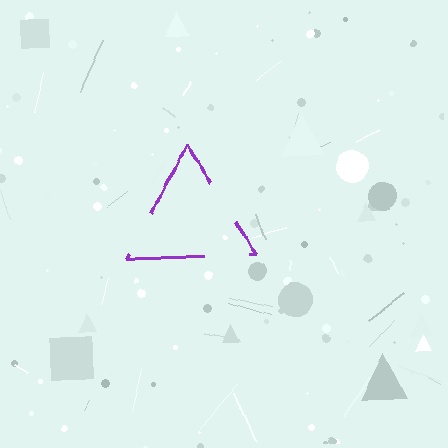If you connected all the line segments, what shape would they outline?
They would outline a triangle.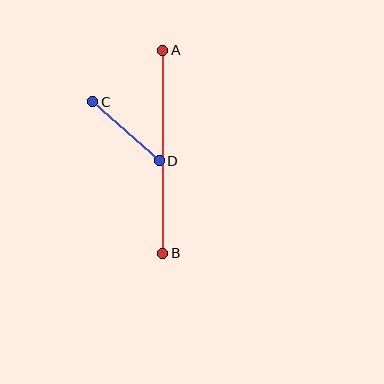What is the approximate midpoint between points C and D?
The midpoint is at approximately (126, 131) pixels.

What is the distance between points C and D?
The distance is approximately 89 pixels.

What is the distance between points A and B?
The distance is approximately 203 pixels.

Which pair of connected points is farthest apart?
Points A and B are farthest apart.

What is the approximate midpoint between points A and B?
The midpoint is at approximately (163, 152) pixels.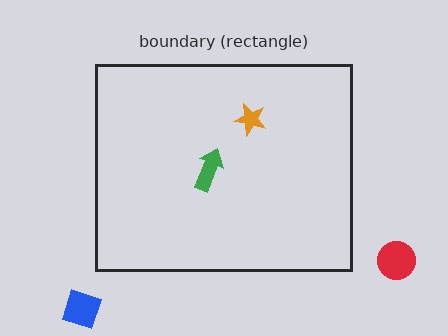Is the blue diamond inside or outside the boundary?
Outside.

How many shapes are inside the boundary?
2 inside, 2 outside.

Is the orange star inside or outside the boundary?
Inside.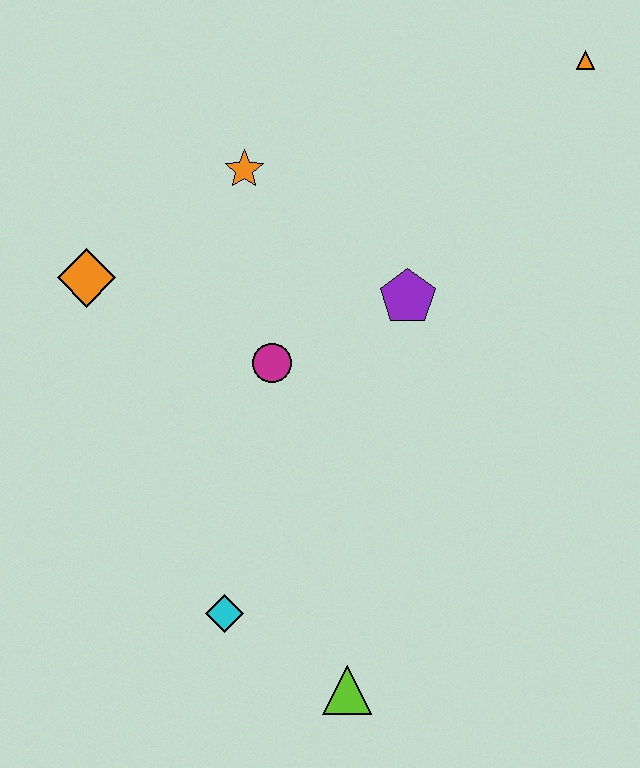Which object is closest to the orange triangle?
The purple pentagon is closest to the orange triangle.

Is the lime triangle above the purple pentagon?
No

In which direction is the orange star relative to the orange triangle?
The orange star is to the left of the orange triangle.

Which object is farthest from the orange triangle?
The lime triangle is farthest from the orange triangle.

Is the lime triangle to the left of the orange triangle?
Yes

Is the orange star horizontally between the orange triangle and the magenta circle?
No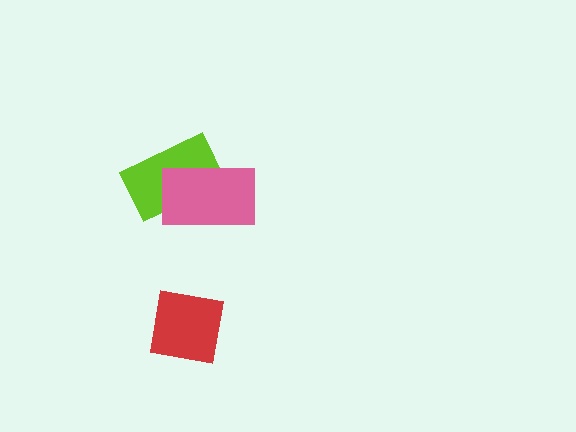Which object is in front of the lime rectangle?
The pink rectangle is in front of the lime rectangle.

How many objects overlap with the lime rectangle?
1 object overlaps with the lime rectangle.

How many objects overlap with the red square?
0 objects overlap with the red square.